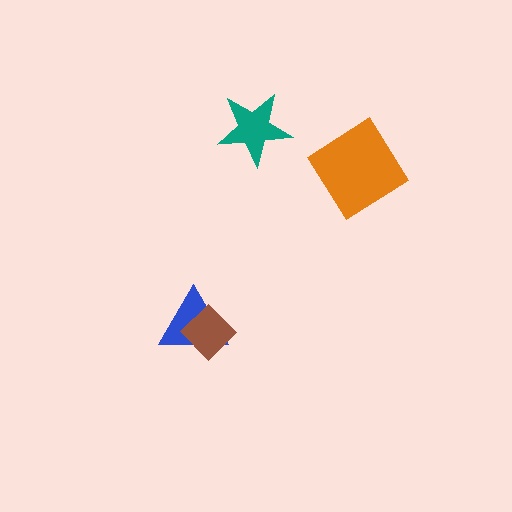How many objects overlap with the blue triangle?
1 object overlaps with the blue triangle.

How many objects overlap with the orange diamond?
0 objects overlap with the orange diamond.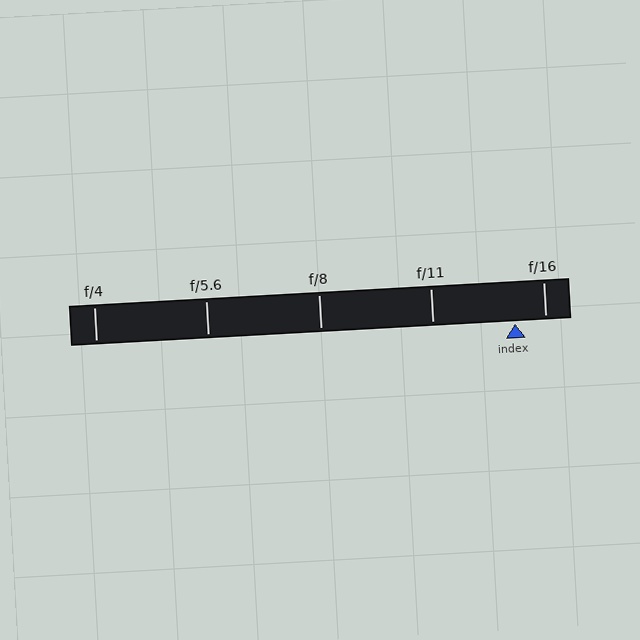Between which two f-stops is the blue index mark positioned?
The index mark is between f/11 and f/16.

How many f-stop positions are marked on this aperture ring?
There are 5 f-stop positions marked.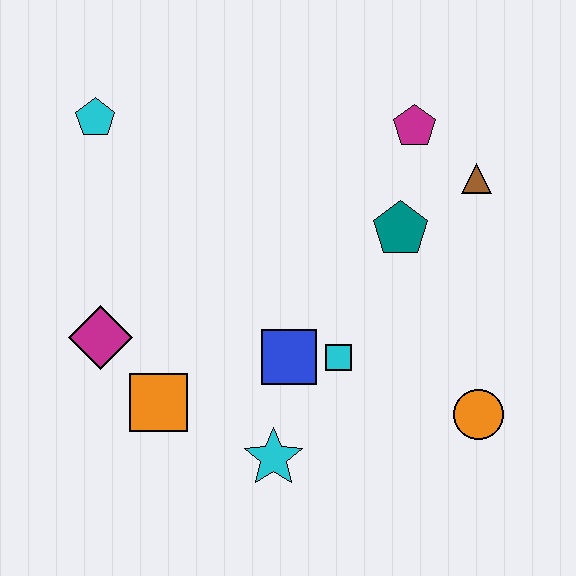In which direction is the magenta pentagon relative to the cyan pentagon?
The magenta pentagon is to the right of the cyan pentagon.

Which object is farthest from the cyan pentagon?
The orange circle is farthest from the cyan pentagon.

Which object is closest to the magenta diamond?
The orange square is closest to the magenta diamond.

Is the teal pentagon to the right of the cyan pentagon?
Yes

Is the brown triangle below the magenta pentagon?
Yes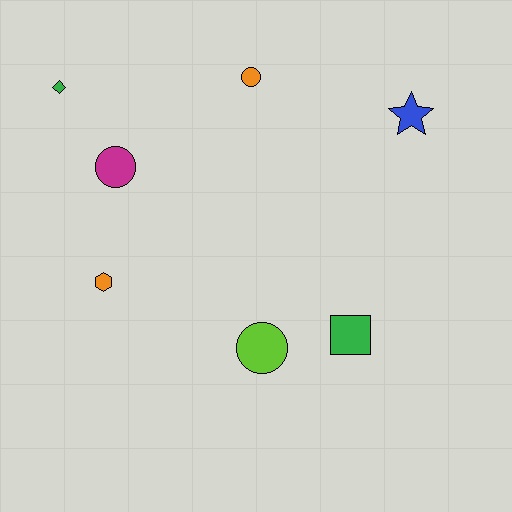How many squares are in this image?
There is 1 square.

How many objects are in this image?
There are 7 objects.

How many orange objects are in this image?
There are 2 orange objects.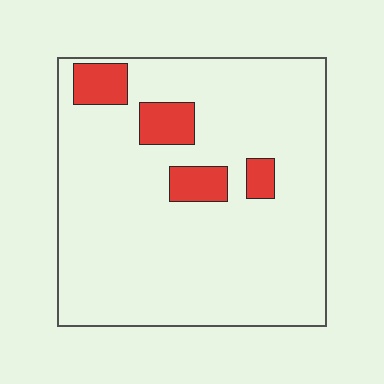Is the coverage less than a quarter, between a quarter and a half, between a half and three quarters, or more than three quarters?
Less than a quarter.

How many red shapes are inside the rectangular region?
4.